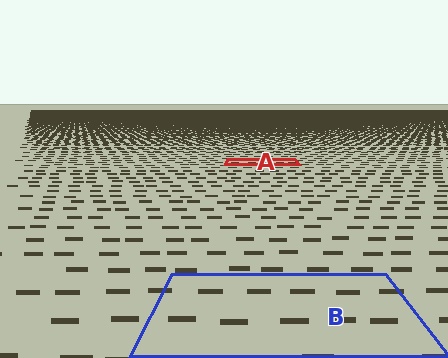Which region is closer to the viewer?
Region B is closer. The texture elements there are larger and more spread out.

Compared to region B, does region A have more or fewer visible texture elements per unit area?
Region A has more texture elements per unit area — they are packed more densely because it is farther away.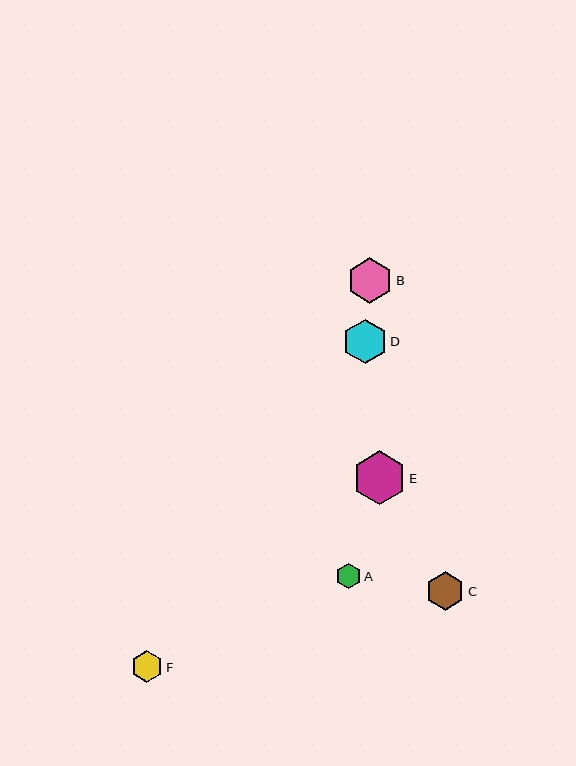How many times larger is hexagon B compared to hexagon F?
Hexagon B is approximately 1.4 times the size of hexagon F.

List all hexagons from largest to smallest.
From largest to smallest: E, B, D, C, F, A.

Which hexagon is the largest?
Hexagon E is the largest with a size of approximately 54 pixels.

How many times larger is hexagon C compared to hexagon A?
Hexagon C is approximately 1.5 times the size of hexagon A.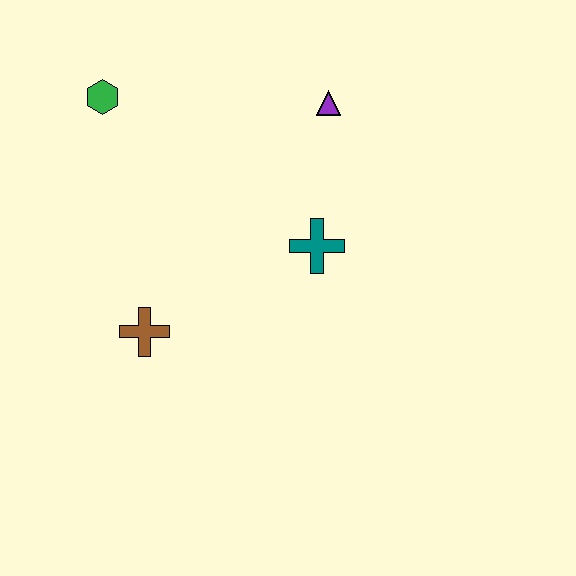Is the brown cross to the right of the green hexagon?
Yes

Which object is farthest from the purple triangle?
The brown cross is farthest from the purple triangle.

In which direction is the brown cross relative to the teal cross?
The brown cross is to the left of the teal cross.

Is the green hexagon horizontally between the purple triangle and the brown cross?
No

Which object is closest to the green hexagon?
The purple triangle is closest to the green hexagon.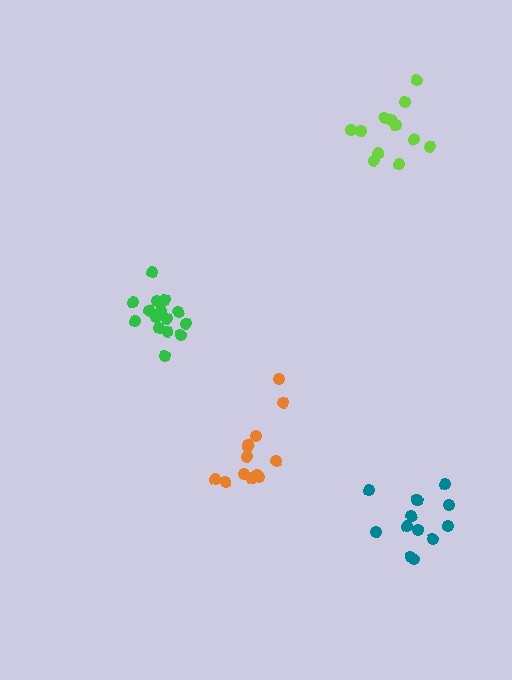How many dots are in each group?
Group 1: 13 dots, Group 2: 12 dots, Group 3: 16 dots, Group 4: 12 dots (53 total).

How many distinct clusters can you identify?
There are 4 distinct clusters.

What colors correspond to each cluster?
The clusters are colored: orange, teal, green, lime.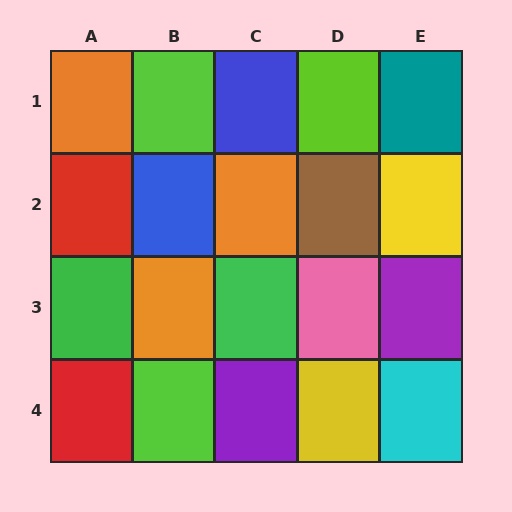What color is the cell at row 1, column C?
Blue.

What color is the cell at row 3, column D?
Pink.